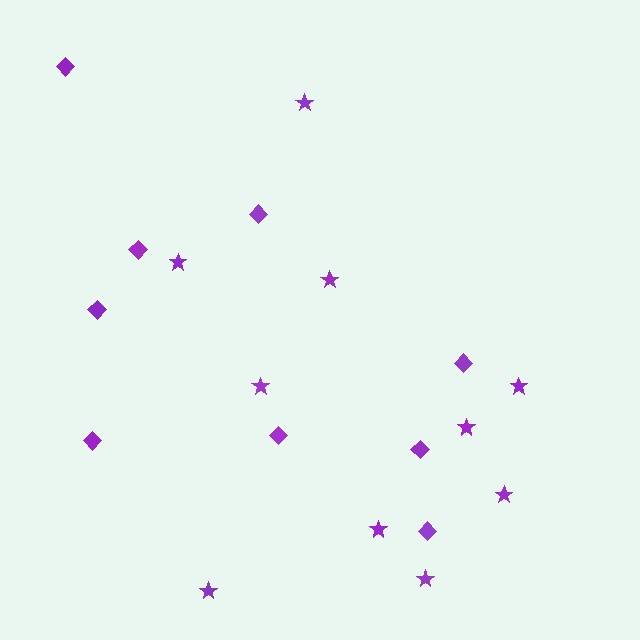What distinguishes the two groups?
There are 2 groups: one group of diamonds (9) and one group of stars (10).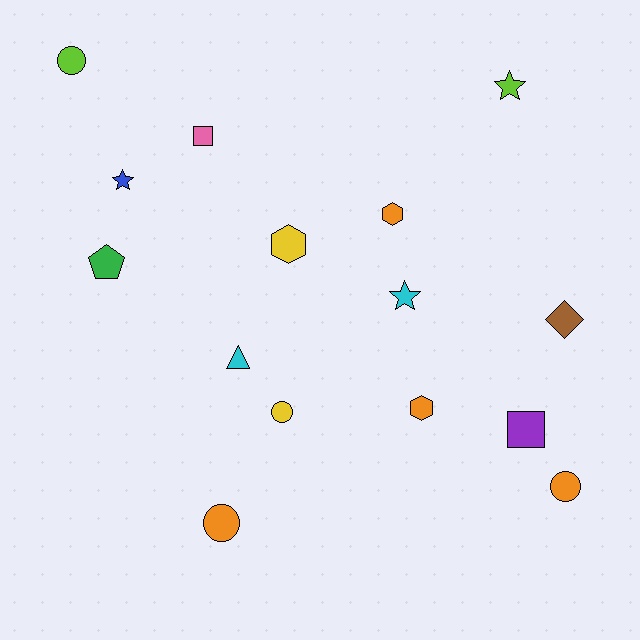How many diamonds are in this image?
There is 1 diamond.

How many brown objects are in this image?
There is 1 brown object.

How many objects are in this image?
There are 15 objects.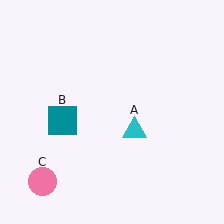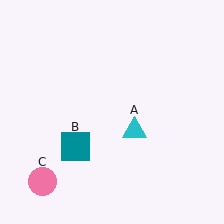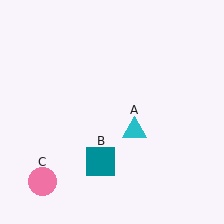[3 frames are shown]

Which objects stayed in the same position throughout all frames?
Cyan triangle (object A) and pink circle (object C) remained stationary.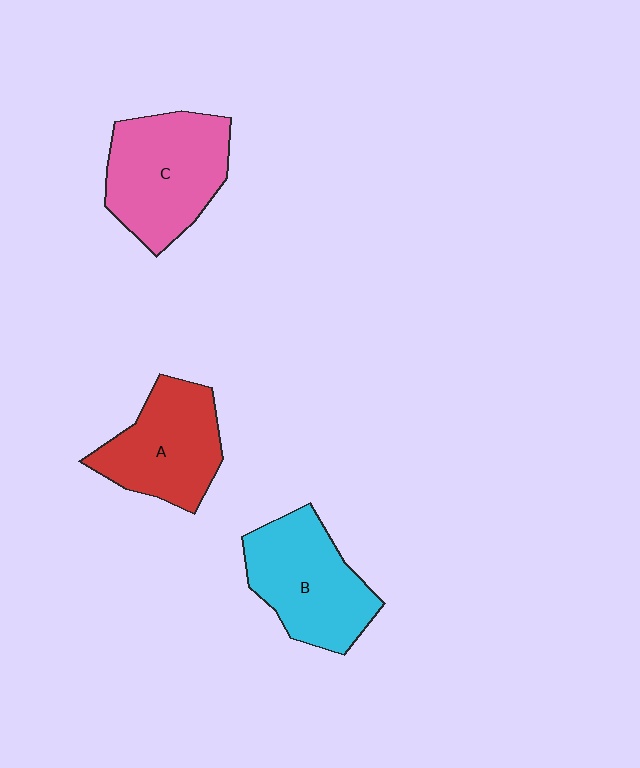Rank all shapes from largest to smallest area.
From largest to smallest: C (pink), B (cyan), A (red).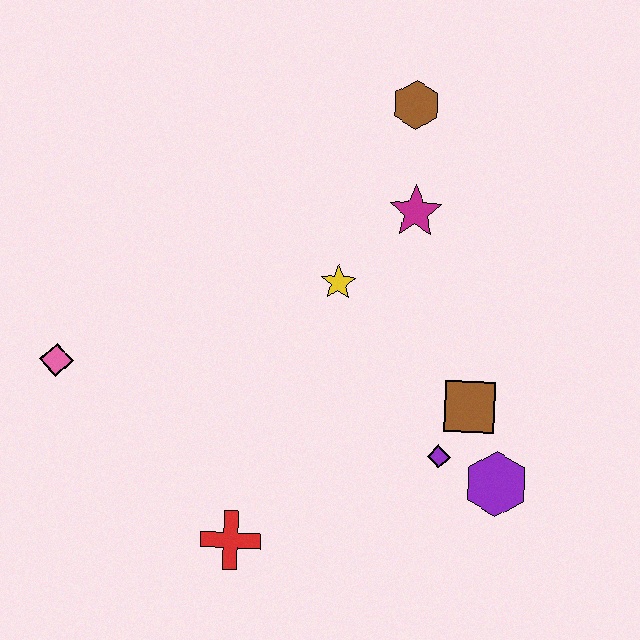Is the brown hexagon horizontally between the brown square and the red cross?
Yes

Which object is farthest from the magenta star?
The pink diamond is farthest from the magenta star.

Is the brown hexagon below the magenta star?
No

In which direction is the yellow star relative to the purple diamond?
The yellow star is above the purple diamond.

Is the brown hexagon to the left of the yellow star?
No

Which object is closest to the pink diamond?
The red cross is closest to the pink diamond.